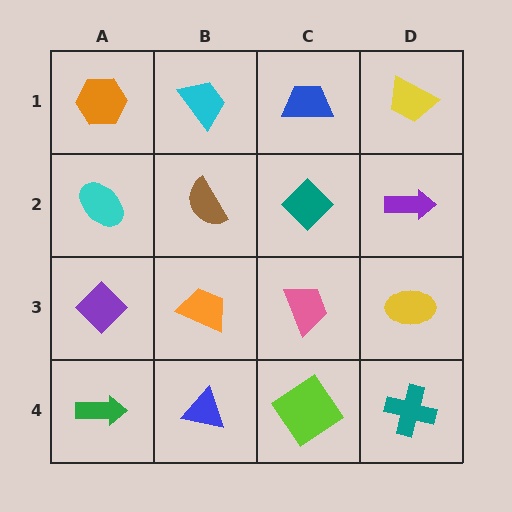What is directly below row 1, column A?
A cyan ellipse.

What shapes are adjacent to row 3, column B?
A brown semicircle (row 2, column B), a blue triangle (row 4, column B), a purple diamond (row 3, column A), a pink trapezoid (row 3, column C).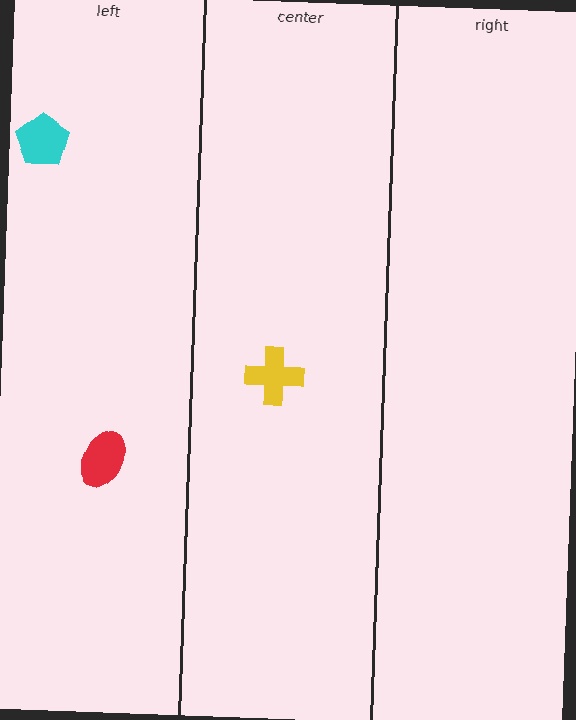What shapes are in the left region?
The red ellipse, the cyan pentagon.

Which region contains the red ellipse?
The left region.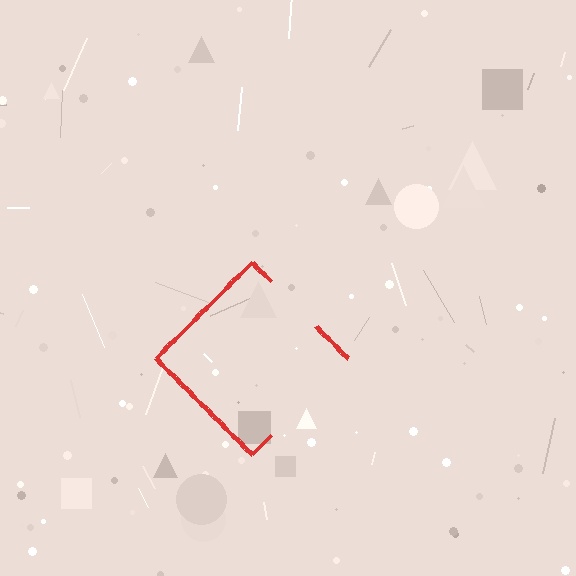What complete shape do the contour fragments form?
The contour fragments form a diamond.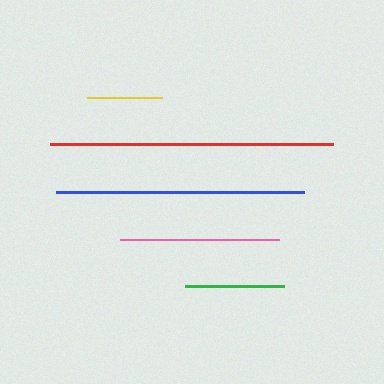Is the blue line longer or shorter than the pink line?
The blue line is longer than the pink line.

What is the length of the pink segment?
The pink segment is approximately 159 pixels long.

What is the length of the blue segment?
The blue segment is approximately 248 pixels long.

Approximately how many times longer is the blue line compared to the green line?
The blue line is approximately 2.5 times the length of the green line.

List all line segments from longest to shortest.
From longest to shortest: red, blue, pink, green, yellow.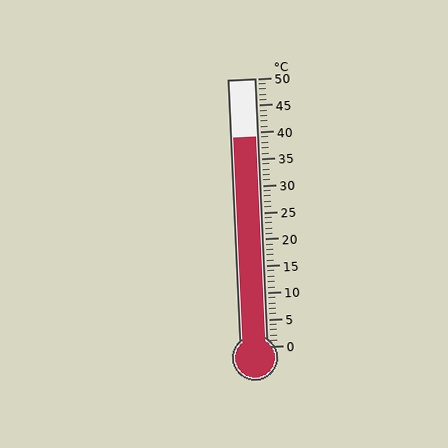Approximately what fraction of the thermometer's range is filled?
The thermometer is filled to approximately 80% of its range.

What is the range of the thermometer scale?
The thermometer scale ranges from 0°C to 50°C.